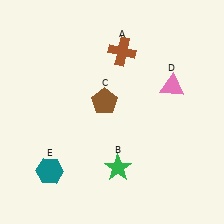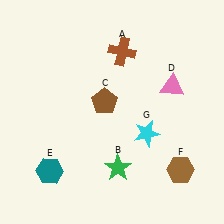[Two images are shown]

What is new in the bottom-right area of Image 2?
A cyan star (G) was added in the bottom-right area of Image 2.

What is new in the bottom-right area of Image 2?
A brown hexagon (F) was added in the bottom-right area of Image 2.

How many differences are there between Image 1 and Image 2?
There are 2 differences between the two images.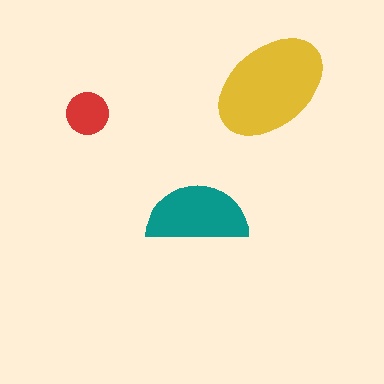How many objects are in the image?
There are 3 objects in the image.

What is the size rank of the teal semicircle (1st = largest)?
2nd.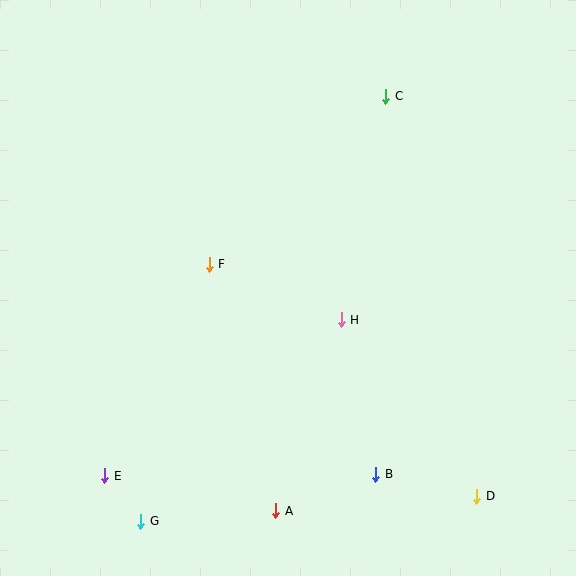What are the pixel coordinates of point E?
Point E is at (105, 476).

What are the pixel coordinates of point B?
Point B is at (376, 474).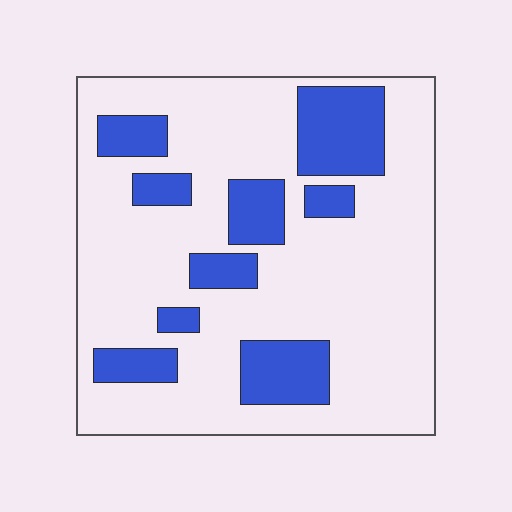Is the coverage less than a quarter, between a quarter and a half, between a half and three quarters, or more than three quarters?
Less than a quarter.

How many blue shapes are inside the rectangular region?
9.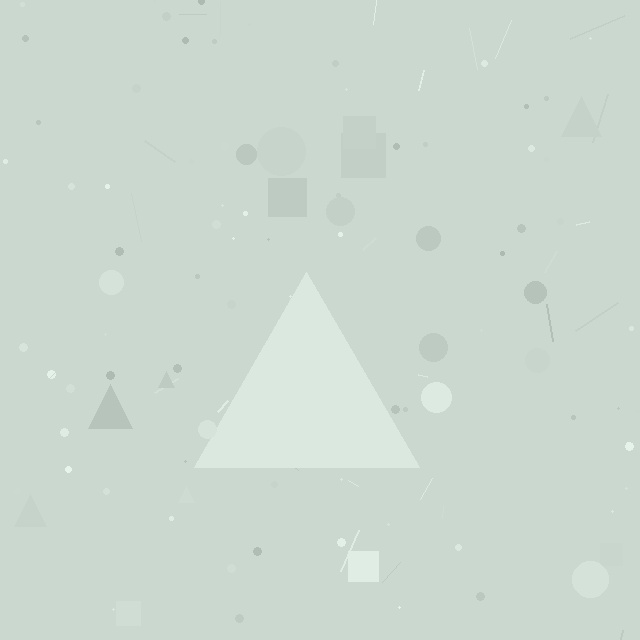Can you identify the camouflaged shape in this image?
The camouflaged shape is a triangle.